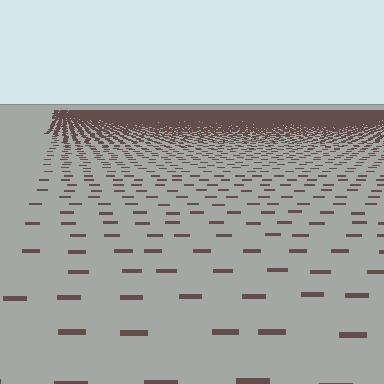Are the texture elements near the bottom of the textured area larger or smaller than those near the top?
Larger. Near the bottom, elements are closer to the viewer and appear at a bigger on-screen size.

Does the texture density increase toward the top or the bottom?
Density increases toward the top.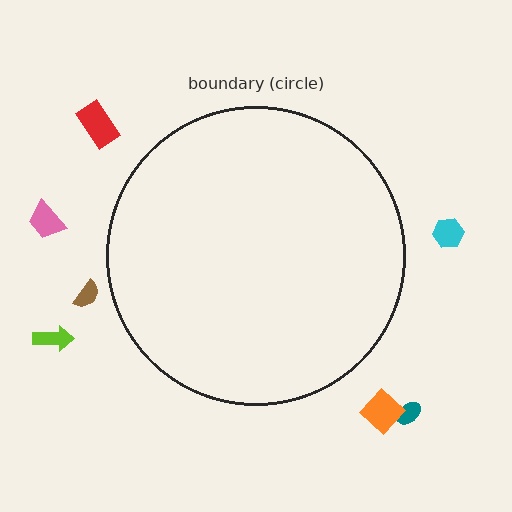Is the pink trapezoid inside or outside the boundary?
Outside.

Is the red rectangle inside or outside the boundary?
Outside.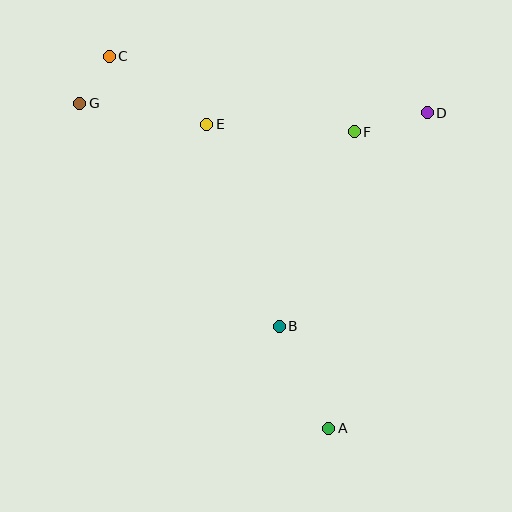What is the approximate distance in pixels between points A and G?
The distance between A and G is approximately 409 pixels.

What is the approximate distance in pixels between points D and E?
The distance between D and E is approximately 221 pixels.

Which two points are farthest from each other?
Points A and C are farthest from each other.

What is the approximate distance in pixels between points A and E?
The distance between A and E is approximately 328 pixels.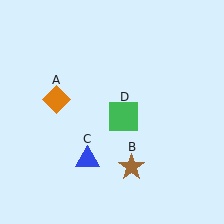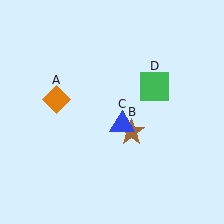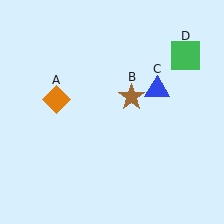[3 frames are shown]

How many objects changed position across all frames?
3 objects changed position: brown star (object B), blue triangle (object C), green square (object D).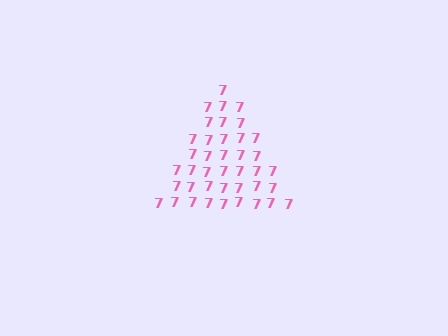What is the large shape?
The large shape is a triangle.